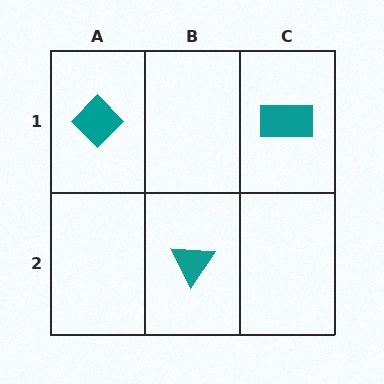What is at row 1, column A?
A teal diamond.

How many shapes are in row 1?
2 shapes.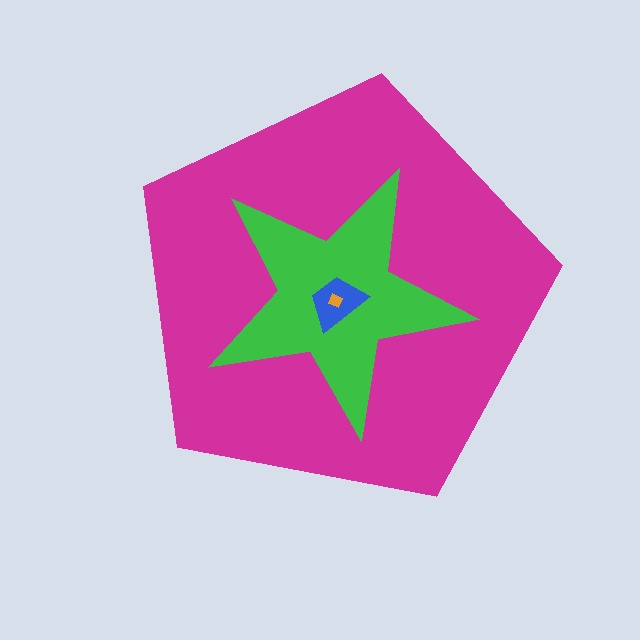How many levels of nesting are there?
4.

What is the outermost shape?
The magenta pentagon.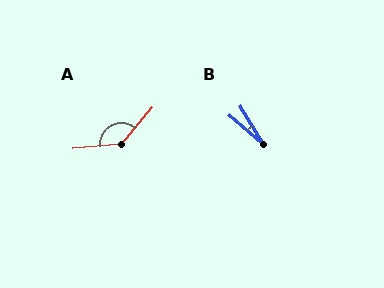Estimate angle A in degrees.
Approximately 136 degrees.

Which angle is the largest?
A, at approximately 136 degrees.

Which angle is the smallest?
B, at approximately 18 degrees.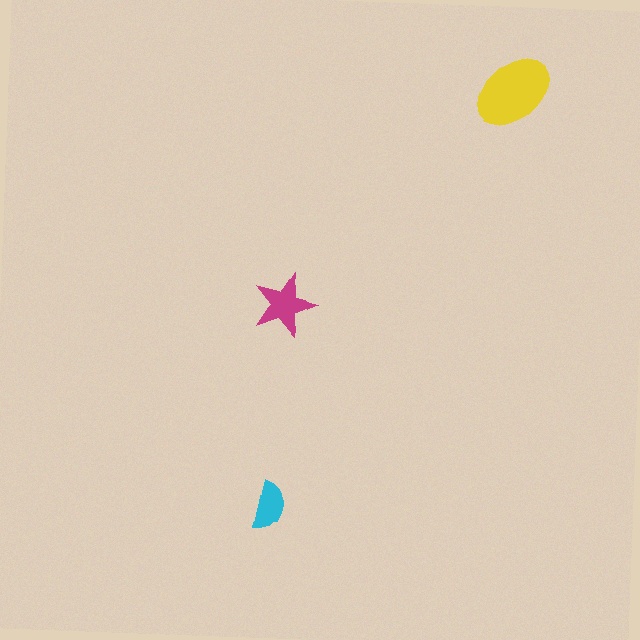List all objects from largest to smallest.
The yellow ellipse, the magenta star, the cyan semicircle.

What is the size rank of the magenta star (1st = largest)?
2nd.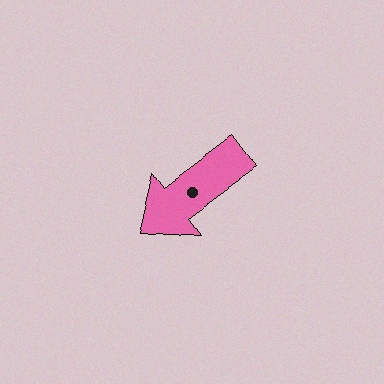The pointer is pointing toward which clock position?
Roughly 8 o'clock.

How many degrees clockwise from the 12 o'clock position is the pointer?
Approximately 234 degrees.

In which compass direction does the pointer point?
Southwest.